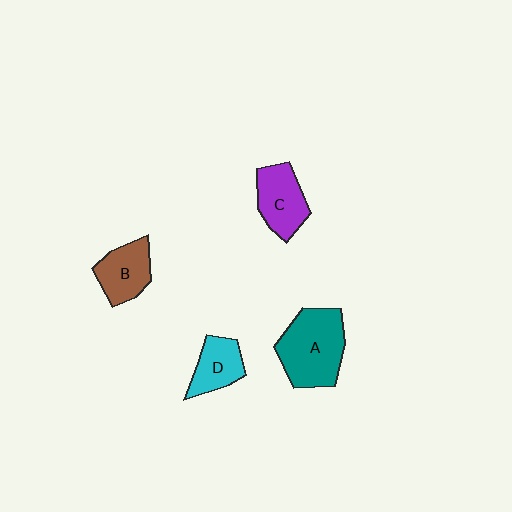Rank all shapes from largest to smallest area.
From largest to smallest: A (teal), C (purple), B (brown), D (cyan).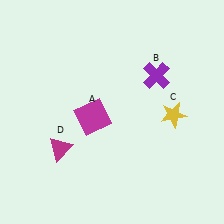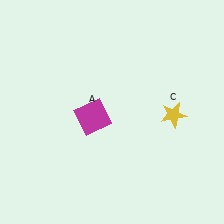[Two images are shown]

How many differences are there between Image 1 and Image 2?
There are 2 differences between the two images.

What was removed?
The magenta triangle (D), the purple cross (B) were removed in Image 2.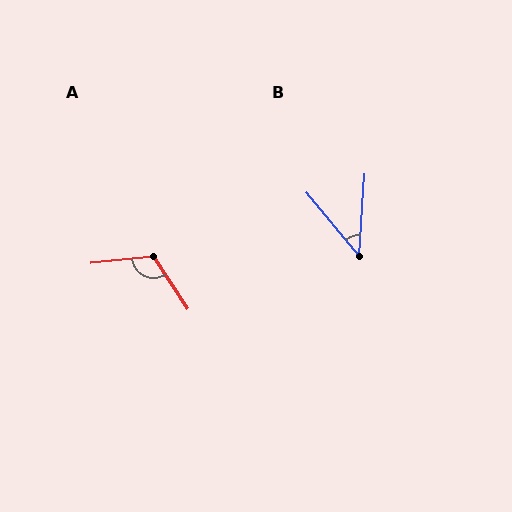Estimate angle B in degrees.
Approximately 43 degrees.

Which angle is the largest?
A, at approximately 118 degrees.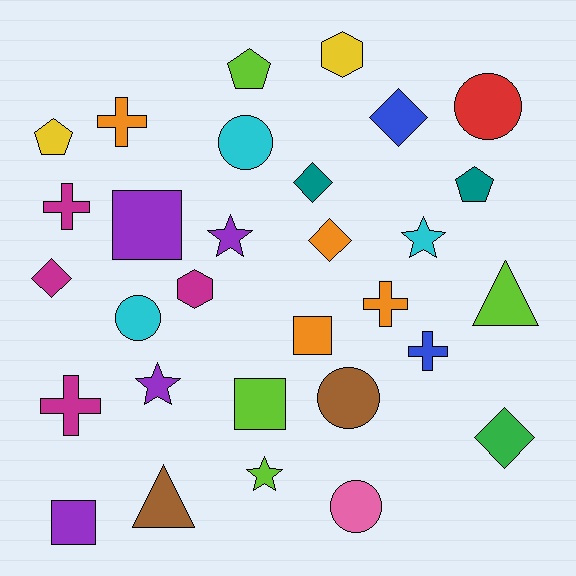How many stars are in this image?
There are 4 stars.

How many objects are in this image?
There are 30 objects.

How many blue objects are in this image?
There are 2 blue objects.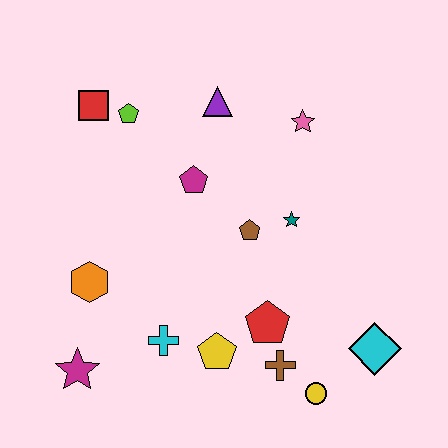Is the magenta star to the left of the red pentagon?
Yes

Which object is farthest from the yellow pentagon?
The red square is farthest from the yellow pentagon.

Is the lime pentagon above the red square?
No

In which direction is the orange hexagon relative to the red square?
The orange hexagon is below the red square.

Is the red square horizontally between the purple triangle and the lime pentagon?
No